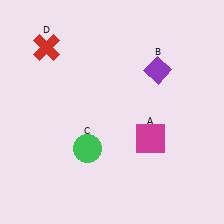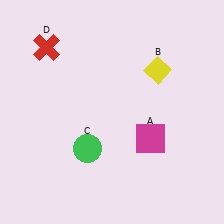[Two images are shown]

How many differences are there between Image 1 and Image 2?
There is 1 difference between the two images.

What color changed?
The diamond (B) changed from purple in Image 1 to yellow in Image 2.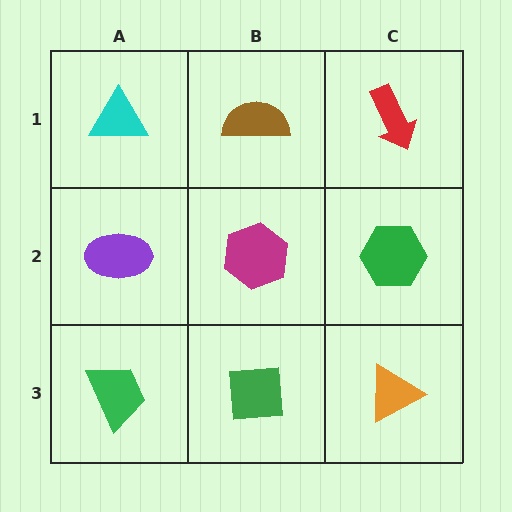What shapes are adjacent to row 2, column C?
A red arrow (row 1, column C), an orange triangle (row 3, column C), a magenta hexagon (row 2, column B).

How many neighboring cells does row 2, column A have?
3.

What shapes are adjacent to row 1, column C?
A green hexagon (row 2, column C), a brown semicircle (row 1, column B).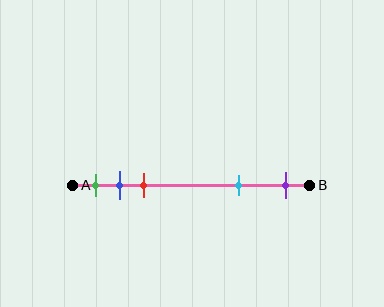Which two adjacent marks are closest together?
The blue and red marks are the closest adjacent pair.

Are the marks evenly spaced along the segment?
No, the marks are not evenly spaced.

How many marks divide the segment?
There are 5 marks dividing the segment.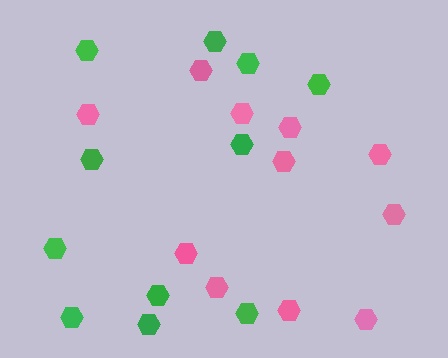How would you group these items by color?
There are 2 groups: one group of green hexagons (11) and one group of pink hexagons (11).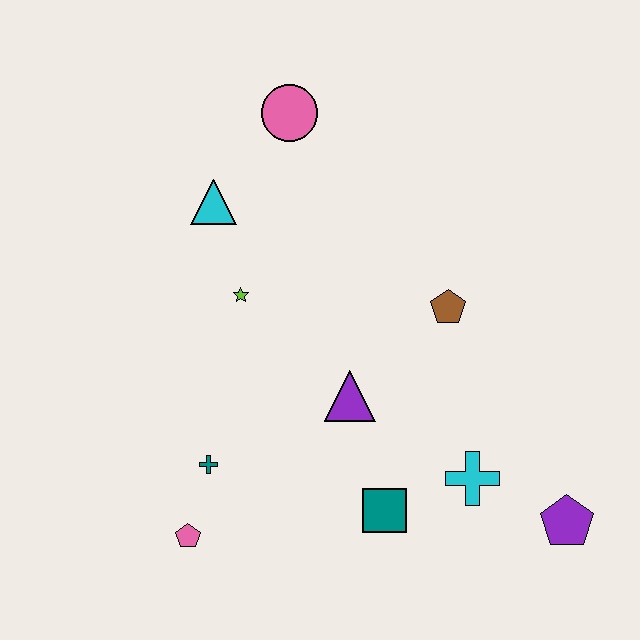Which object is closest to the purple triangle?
The teal square is closest to the purple triangle.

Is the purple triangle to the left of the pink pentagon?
No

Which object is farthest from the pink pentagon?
The pink circle is farthest from the pink pentagon.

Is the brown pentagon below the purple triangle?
No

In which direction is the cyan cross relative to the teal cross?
The cyan cross is to the right of the teal cross.